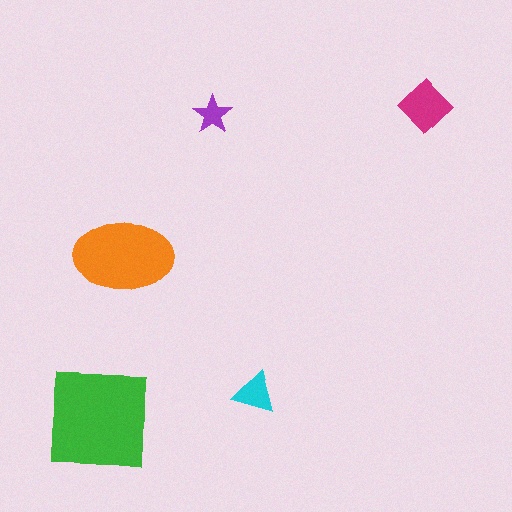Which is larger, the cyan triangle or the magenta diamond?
The magenta diamond.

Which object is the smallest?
The purple star.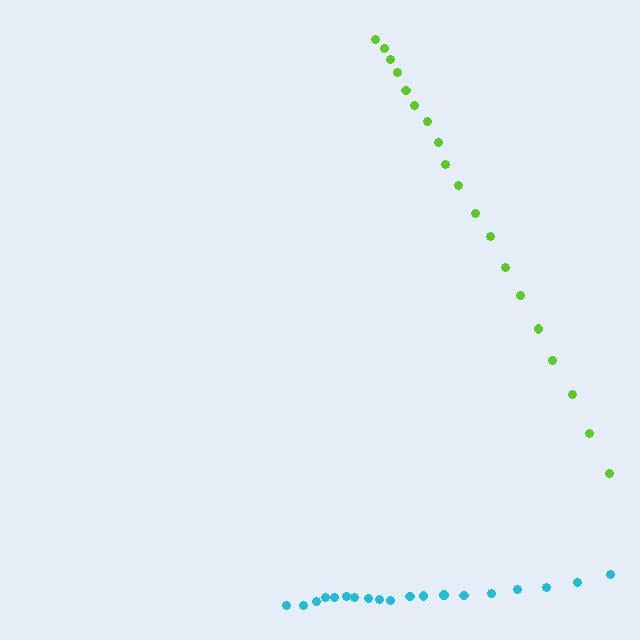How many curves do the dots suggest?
There are 2 distinct paths.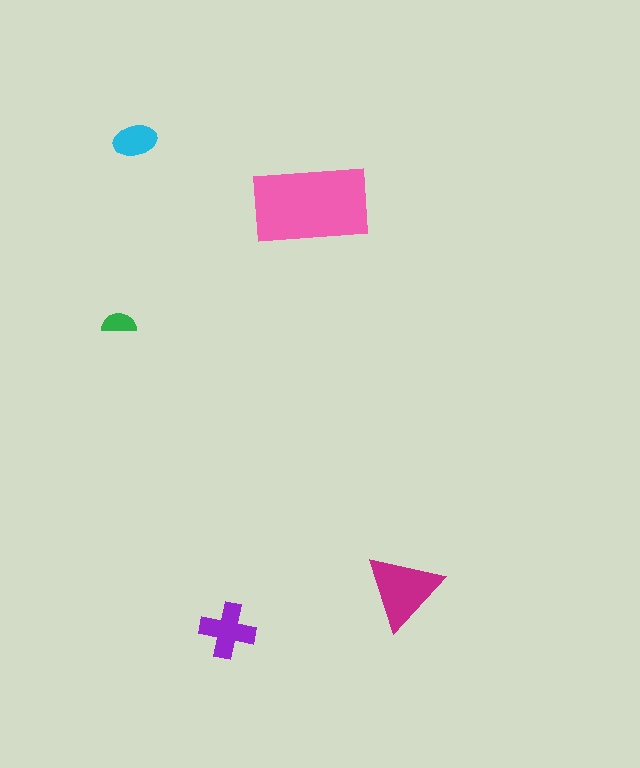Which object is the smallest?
The green semicircle.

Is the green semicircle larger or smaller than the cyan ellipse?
Smaller.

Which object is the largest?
The pink rectangle.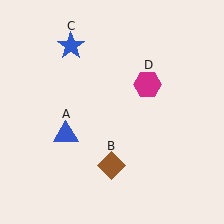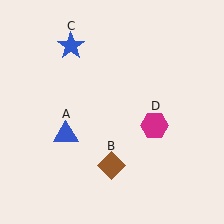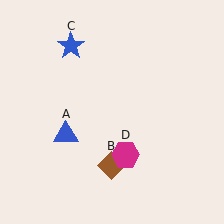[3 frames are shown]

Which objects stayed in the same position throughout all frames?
Blue triangle (object A) and brown diamond (object B) and blue star (object C) remained stationary.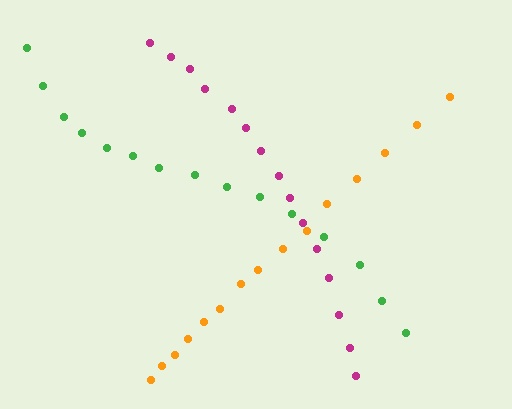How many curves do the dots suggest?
There are 3 distinct paths.